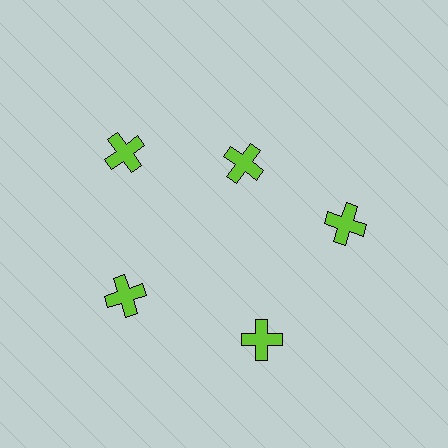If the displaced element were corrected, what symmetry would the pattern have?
It would have 5-fold rotational symmetry — the pattern would map onto itself every 72 degrees.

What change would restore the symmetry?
The symmetry would be restored by moving it outward, back onto the ring so that all 5 crosses sit at equal angles and equal distance from the center.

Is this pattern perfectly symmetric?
No. The 5 lime crosses are arranged in a ring, but one element near the 1 o'clock position is pulled inward toward the center, breaking the 5-fold rotational symmetry.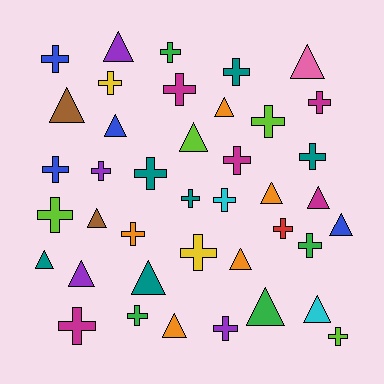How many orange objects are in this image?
There are 5 orange objects.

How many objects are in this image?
There are 40 objects.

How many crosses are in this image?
There are 23 crosses.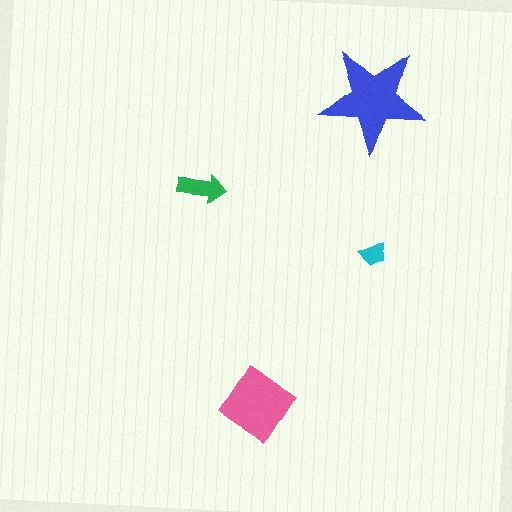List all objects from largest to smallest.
The blue star, the pink diamond, the green arrow, the cyan trapezoid.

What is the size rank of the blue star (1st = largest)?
1st.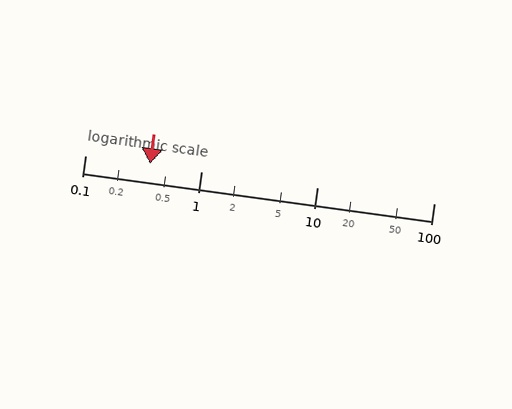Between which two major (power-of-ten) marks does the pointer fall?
The pointer is between 0.1 and 1.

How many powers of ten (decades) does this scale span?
The scale spans 3 decades, from 0.1 to 100.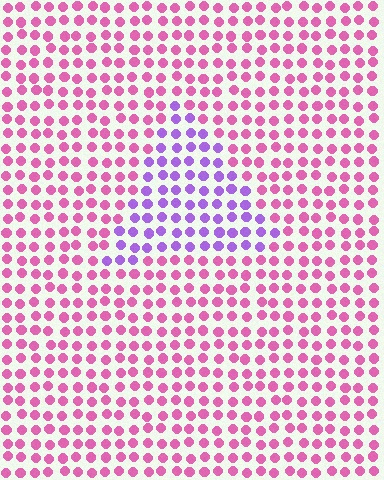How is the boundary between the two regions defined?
The boundary is defined purely by a slight shift in hue (about 50 degrees). Spacing, size, and orientation are identical on both sides.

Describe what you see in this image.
The image is filled with small pink elements in a uniform arrangement. A triangle-shaped region is visible where the elements are tinted to a slightly different hue, forming a subtle color boundary.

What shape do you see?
I see a triangle.